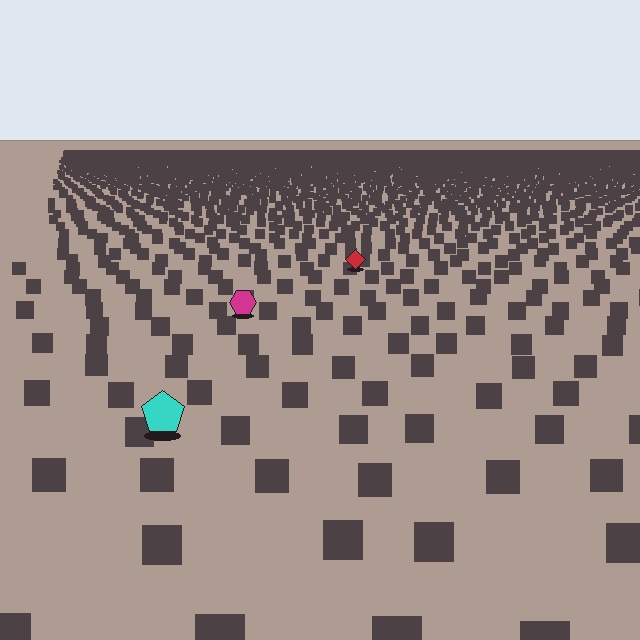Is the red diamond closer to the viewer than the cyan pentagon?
No. The cyan pentagon is closer — you can tell from the texture gradient: the ground texture is coarser near it.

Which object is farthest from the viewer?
The red diamond is farthest from the viewer. It appears smaller and the ground texture around it is denser.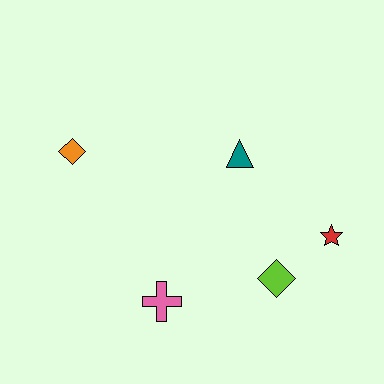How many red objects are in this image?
There is 1 red object.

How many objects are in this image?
There are 5 objects.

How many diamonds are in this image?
There are 2 diamonds.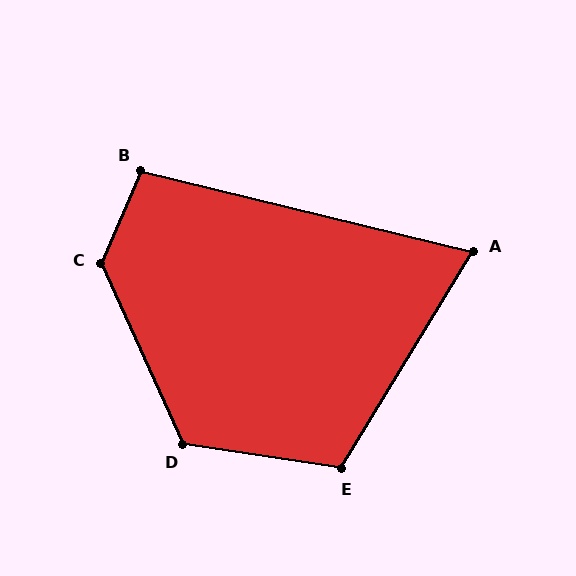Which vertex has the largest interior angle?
C, at approximately 133 degrees.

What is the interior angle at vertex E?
Approximately 113 degrees (obtuse).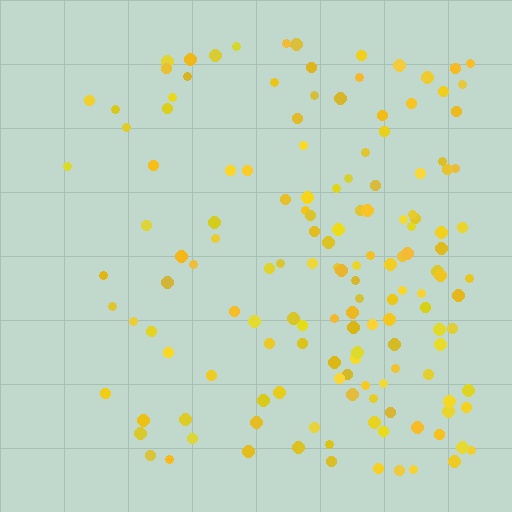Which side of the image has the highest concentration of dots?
The right.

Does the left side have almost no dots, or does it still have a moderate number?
Still a moderate number, just noticeably fewer than the right.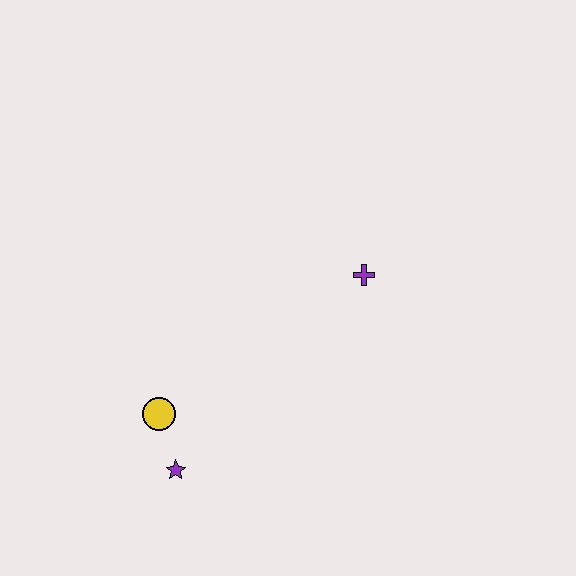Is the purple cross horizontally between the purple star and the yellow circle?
No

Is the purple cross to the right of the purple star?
Yes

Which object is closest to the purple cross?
The yellow circle is closest to the purple cross.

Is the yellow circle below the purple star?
No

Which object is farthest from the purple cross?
The purple star is farthest from the purple cross.